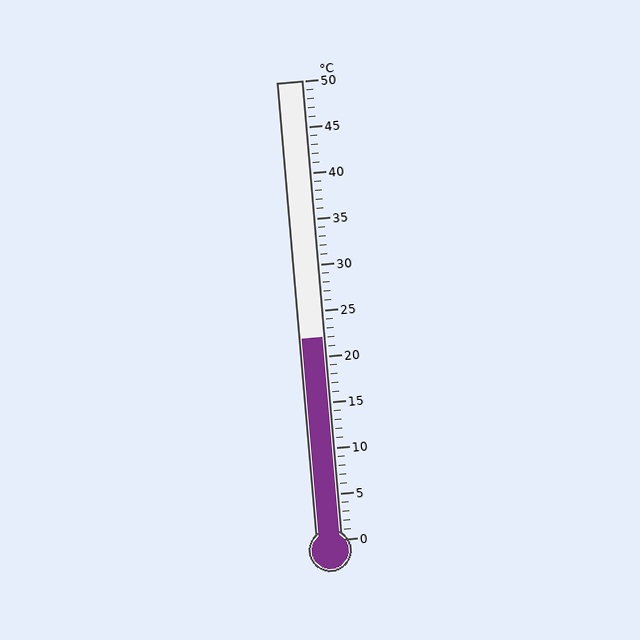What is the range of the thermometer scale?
The thermometer scale ranges from 0°C to 50°C.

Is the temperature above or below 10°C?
The temperature is above 10°C.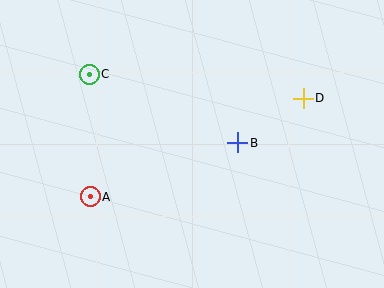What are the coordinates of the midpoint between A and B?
The midpoint between A and B is at (164, 170).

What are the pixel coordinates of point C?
Point C is at (89, 74).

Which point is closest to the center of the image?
Point B at (238, 143) is closest to the center.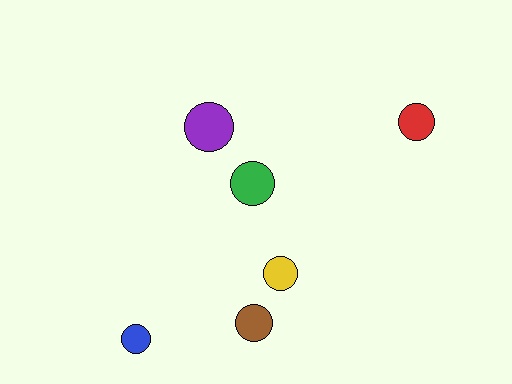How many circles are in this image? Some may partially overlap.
There are 6 circles.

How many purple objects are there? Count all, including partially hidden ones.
There is 1 purple object.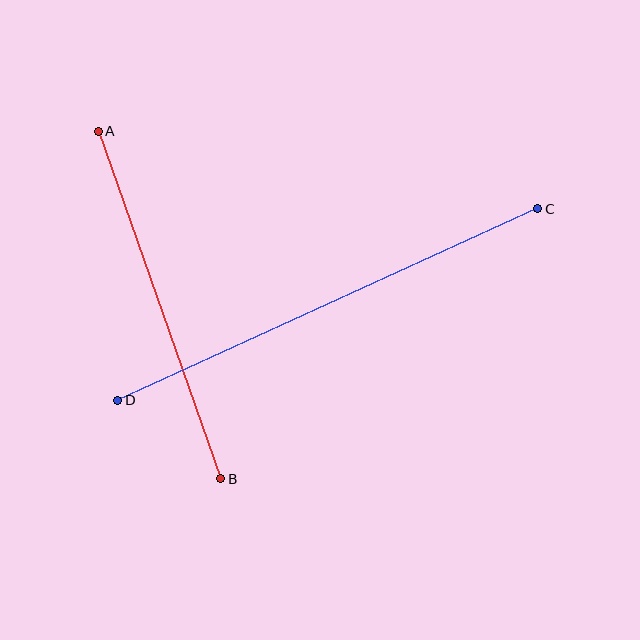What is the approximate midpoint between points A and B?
The midpoint is at approximately (159, 305) pixels.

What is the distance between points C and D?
The distance is approximately 462 pixels.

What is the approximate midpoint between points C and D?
The midpoint is at approximately (328, 305) pixels.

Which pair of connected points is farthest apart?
Points C and D are farthest apart.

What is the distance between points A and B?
The distance is approximately 368 pixels.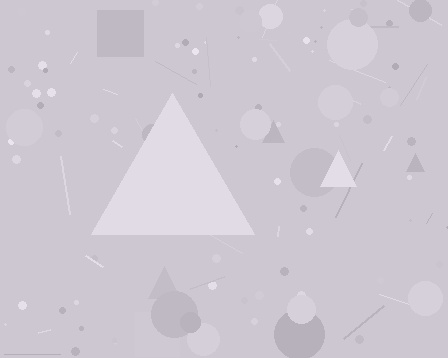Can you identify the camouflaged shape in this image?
The camouflaged shape is a triangle.